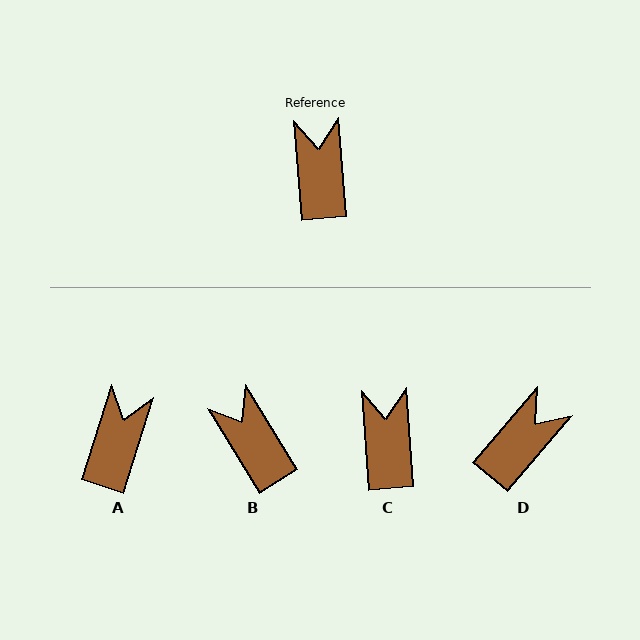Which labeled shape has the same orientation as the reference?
C.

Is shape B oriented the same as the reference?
No, it is off by about 27 degrees.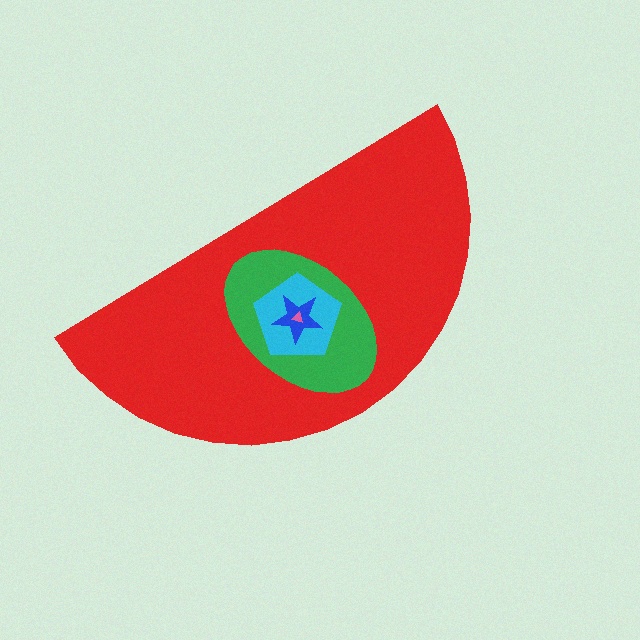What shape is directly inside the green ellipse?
The cyan pentagon.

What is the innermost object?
The pink triangle.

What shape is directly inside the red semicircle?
The green ellipse.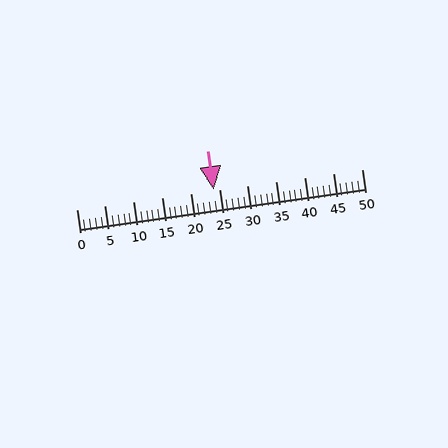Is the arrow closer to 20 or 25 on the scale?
The arrow is closer to 25.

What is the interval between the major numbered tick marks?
The major tick marks are spaced 5 units apart.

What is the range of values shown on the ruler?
The ruler shows values from 0 to 50.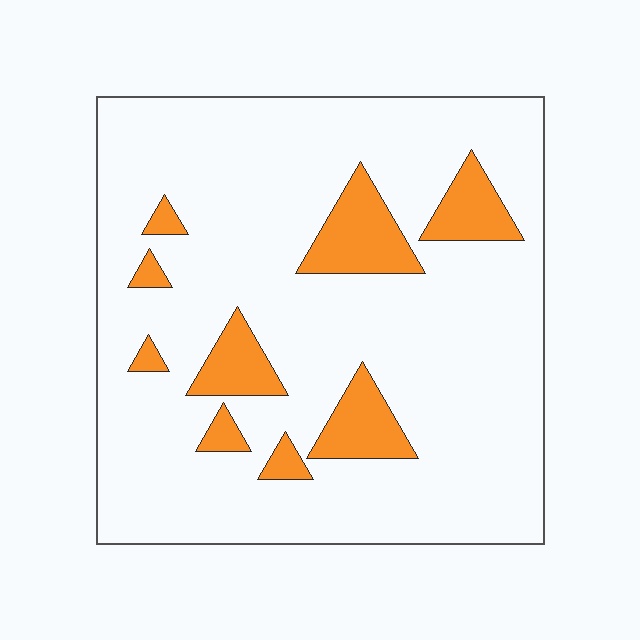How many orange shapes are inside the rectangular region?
9.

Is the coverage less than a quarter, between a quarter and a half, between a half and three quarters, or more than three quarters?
Less than a quarter.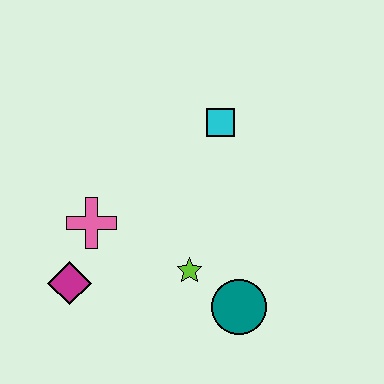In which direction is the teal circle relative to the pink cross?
The teal circle is to the right of the pink cross.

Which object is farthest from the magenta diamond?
The cyan square is farthest from the magenta diamond.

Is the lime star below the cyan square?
Yes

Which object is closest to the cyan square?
The lime star is closest to the cyan square.